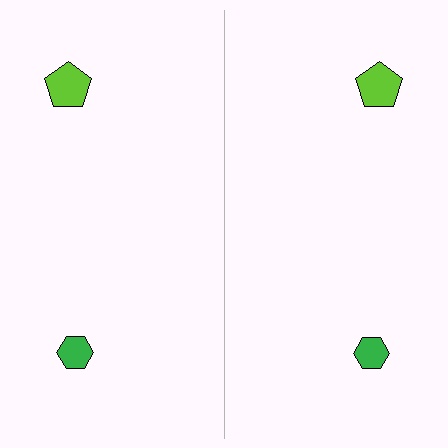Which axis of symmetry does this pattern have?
The pattern has a vertical axis of symmetry running through the center of the image.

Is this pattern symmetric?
Yes, this pattern has bilateral (reflection) symmetry.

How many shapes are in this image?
There are 4 shapes in this image.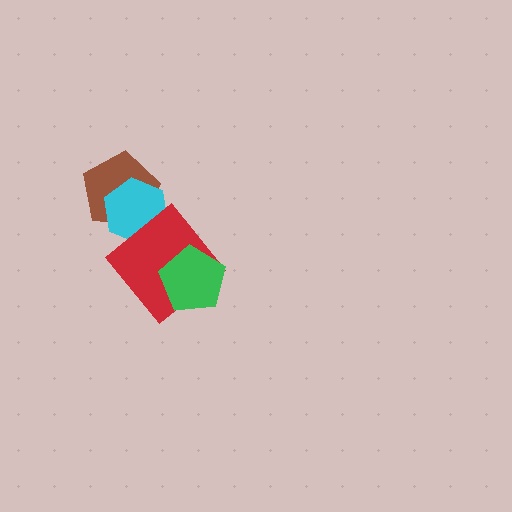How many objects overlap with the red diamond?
2 objects overlap with the red diamond.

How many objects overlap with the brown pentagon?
1 object overlaps with the brown pentagon.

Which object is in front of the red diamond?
The green pentagon is in front of the red diamond.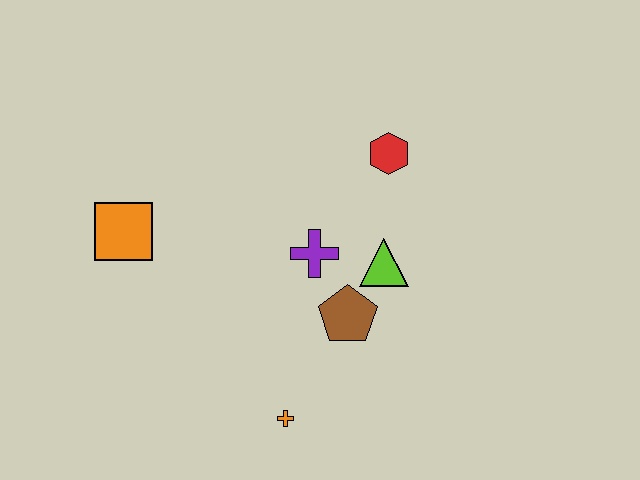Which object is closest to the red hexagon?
The lime triangle is closest to the red hexagon.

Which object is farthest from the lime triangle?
The orange square is farthest from the lime triangle.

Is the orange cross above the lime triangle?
No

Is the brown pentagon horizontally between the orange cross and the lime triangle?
Yes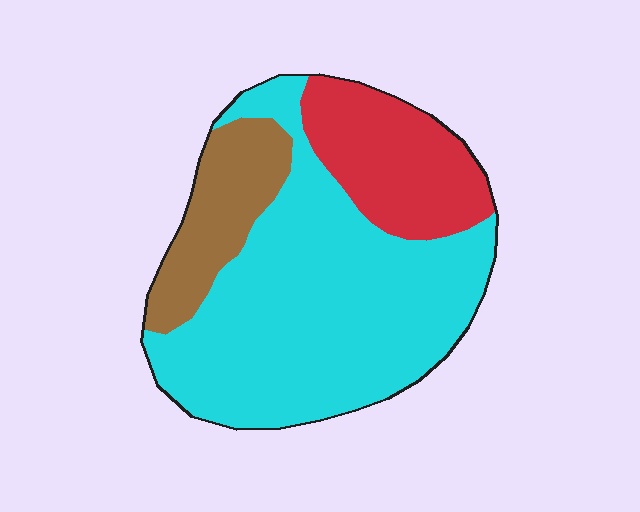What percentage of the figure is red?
Red takes up less than a quarter of the figure.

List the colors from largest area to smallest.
From largest to smallest: cyan, red, brown.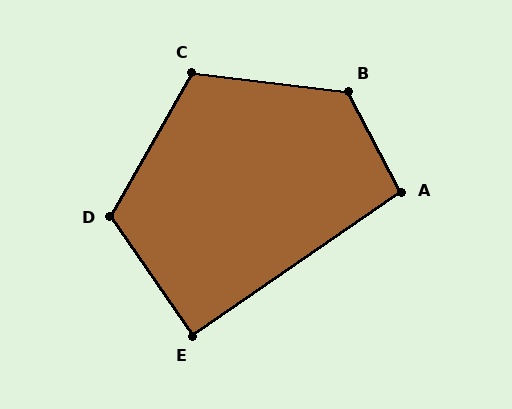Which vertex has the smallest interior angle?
E, at approximately 90 degrees.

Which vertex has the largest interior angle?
B, at approximately 124 degrees.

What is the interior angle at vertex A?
Approximately 97 degrees (obtuse).